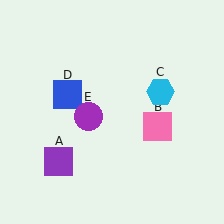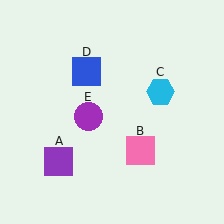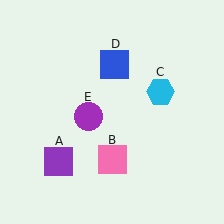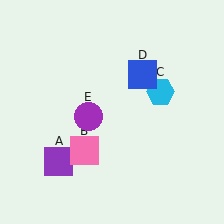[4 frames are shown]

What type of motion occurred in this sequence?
The pink square (object B), blue square (object D) rotated clockwise around the center of the scene.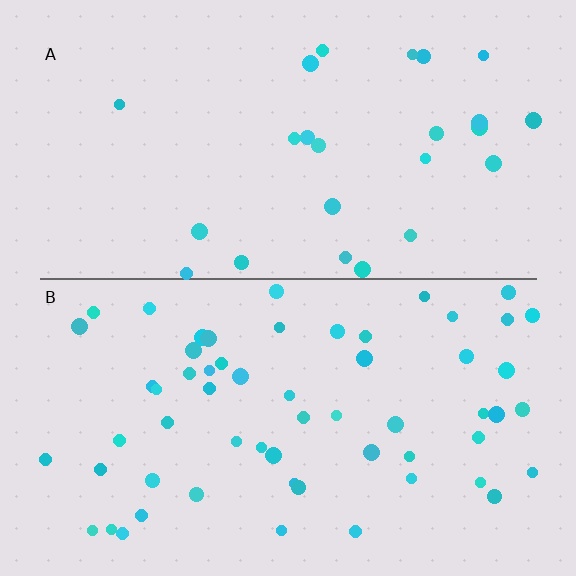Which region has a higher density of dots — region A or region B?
B (the bottom).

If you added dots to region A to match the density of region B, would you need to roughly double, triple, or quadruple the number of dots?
Approximately double.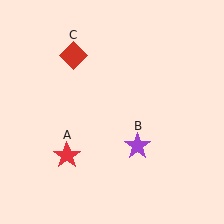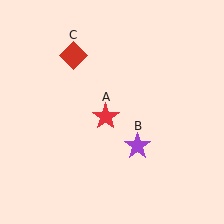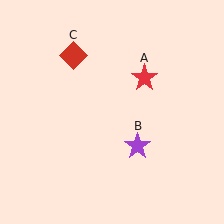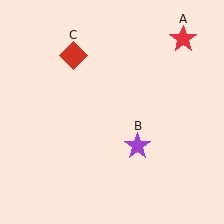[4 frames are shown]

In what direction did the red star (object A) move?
The red star (object A) moved up and to the right.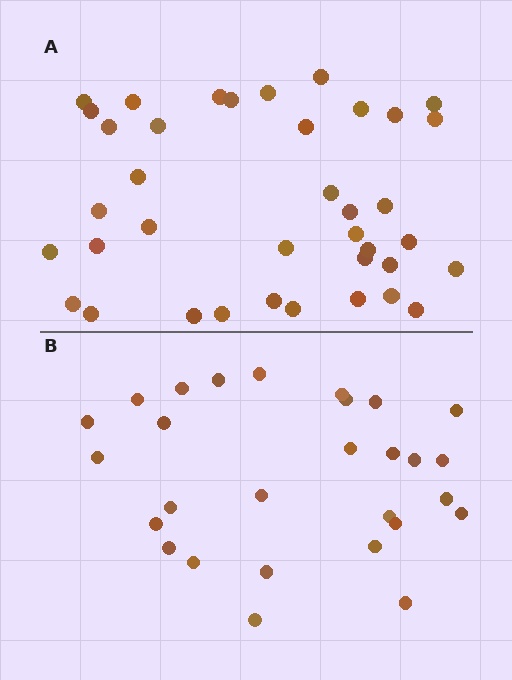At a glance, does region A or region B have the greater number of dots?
Region A (the top region) has more dots.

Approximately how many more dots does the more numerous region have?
Region A has roughly 10 or so more dots than region B.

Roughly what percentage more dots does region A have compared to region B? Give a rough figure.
About 35% more.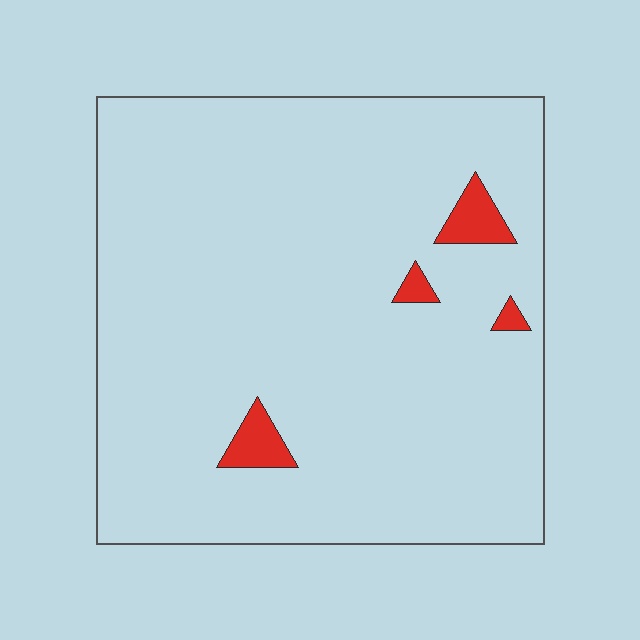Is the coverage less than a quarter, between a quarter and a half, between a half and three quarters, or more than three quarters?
Less than a quarter.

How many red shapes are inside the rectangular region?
4.